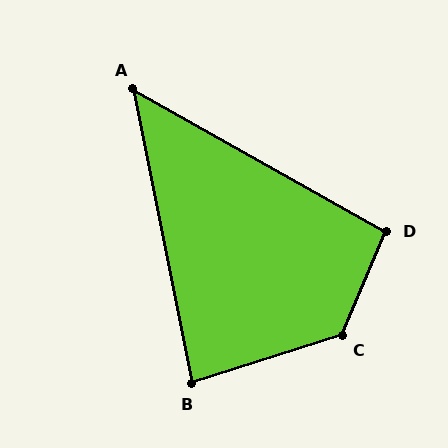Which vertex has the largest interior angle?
C, at approximately 131 degrees.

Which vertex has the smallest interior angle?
A, at approximately 49 degrees.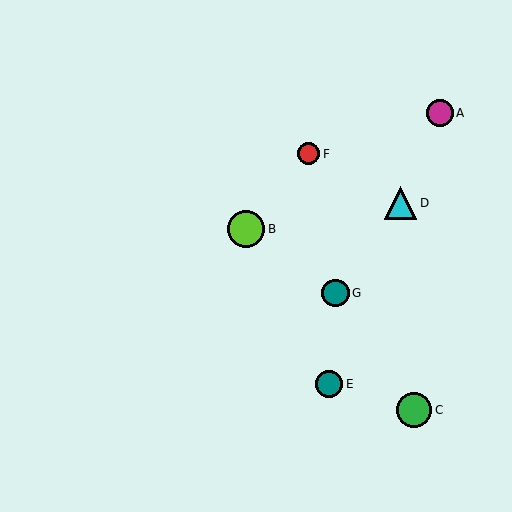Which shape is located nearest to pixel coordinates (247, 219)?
The lime circle (labeled B) at (246, 229) is nearest to that location.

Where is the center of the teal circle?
The center of the teal circle is at (335, 293).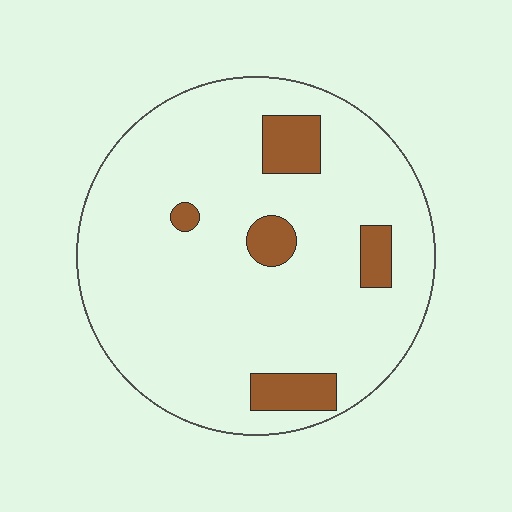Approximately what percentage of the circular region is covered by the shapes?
Approximately 10%.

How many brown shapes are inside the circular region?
5.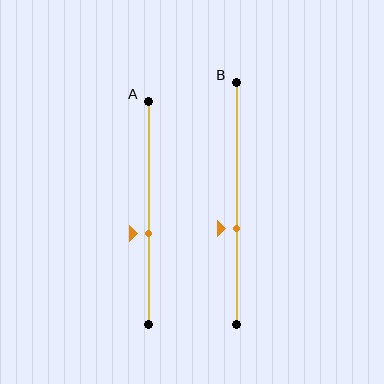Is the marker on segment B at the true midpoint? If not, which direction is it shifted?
No, the marker on segment B is shifted downward by about 11% of the segment length.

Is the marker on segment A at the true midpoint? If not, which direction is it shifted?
No, the marker on segment A is shifted downward by about 9% of the segment length.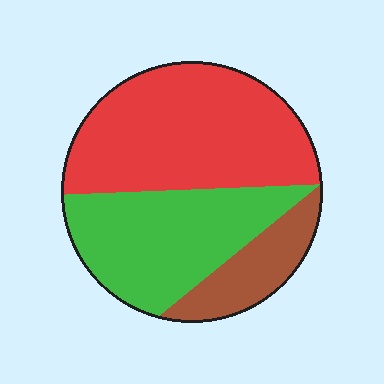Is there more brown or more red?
Red.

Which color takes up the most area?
Red, at roughly 50%.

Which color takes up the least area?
Brown, at roughly 15%.